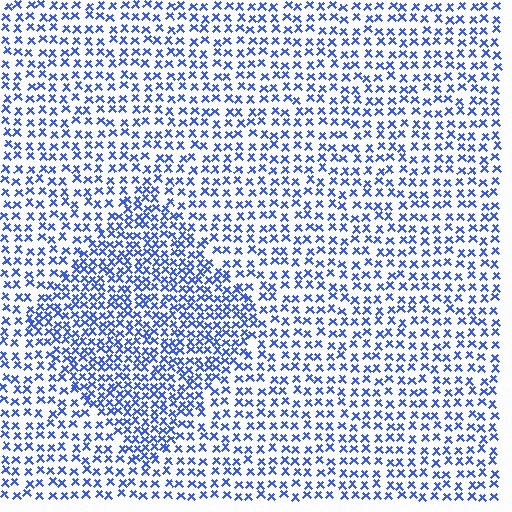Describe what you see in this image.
The image contains small blue elements arranged at two different densities. A diamond-shaped region is visible where the elements are more densely packed than the surrounding area.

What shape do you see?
I see a diamond.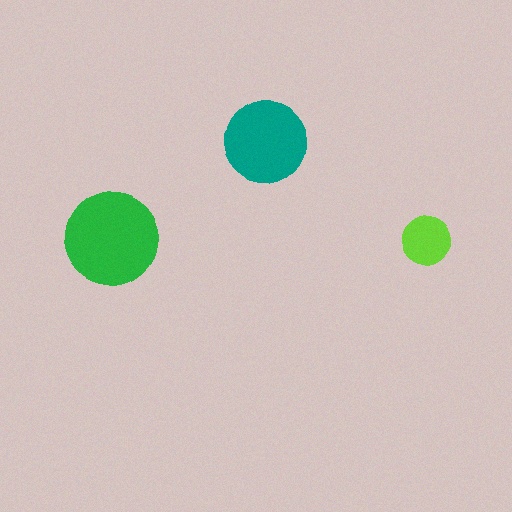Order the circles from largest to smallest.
the green one, the teal one, the lime one.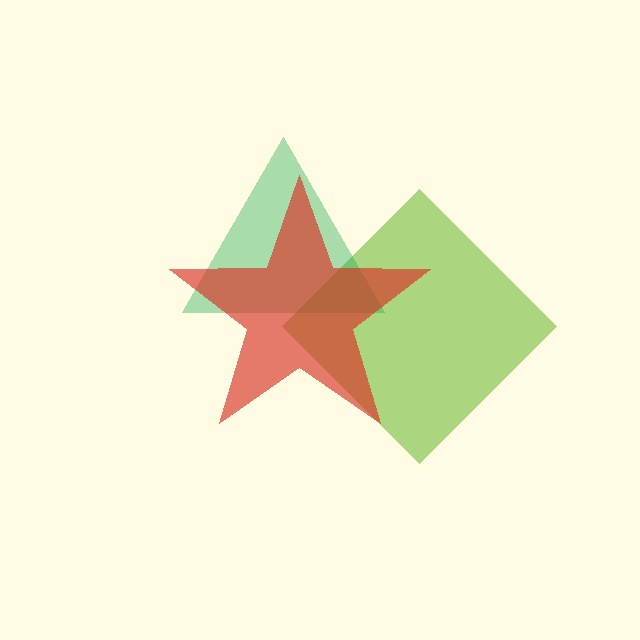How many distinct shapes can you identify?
There are 3 distinct shapes: a lime diamond, a green triangle, a red star.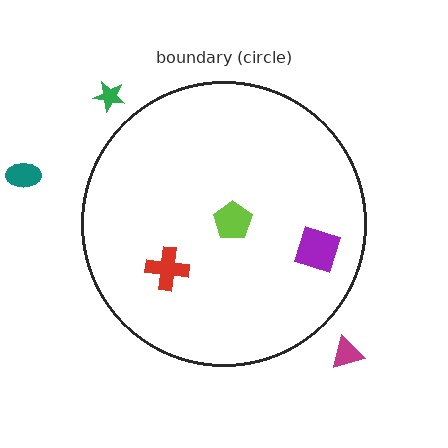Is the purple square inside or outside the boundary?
Inside.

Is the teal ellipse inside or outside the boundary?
Outside.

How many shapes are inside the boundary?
3 inside, 3 outside.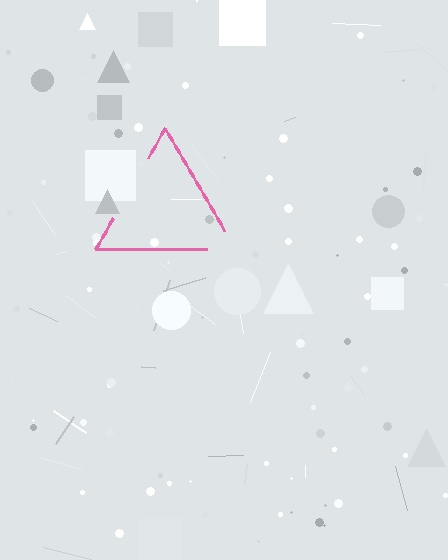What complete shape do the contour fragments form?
The contour fragments form a triangle.